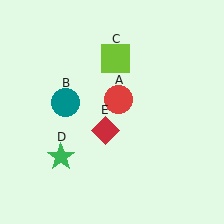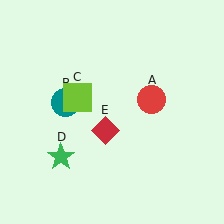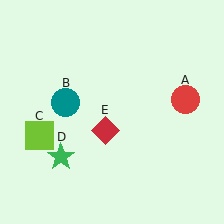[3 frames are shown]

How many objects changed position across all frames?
2 objects changed position: red circle (object A), lime square (object C).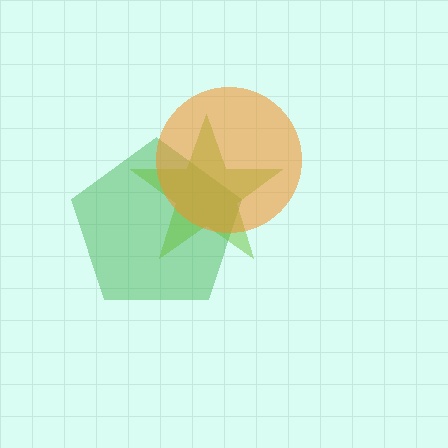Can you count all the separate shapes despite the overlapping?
Yes, there are 3 separate shapes.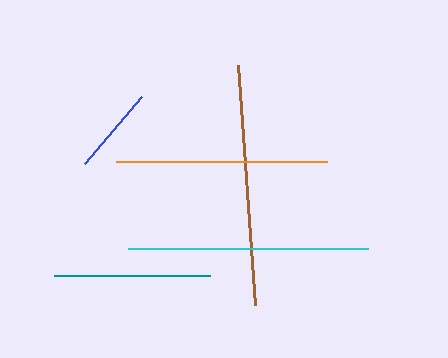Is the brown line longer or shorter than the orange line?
The brown line is longer than the orange line.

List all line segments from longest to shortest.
From longest to shortest: brown, cyan, orange, teal, blue.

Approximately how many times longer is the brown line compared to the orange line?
The brown line is approximately 1.1 times the length of the orange line.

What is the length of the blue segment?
The blue segment is approximately 88 pixels long.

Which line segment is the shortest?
The blue line is the shortest at approximately 88 pixels.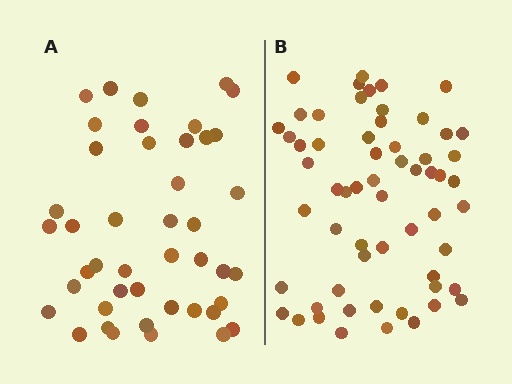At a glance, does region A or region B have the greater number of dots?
Region B (the right region) has more dots.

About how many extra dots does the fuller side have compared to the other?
Region B has approximately 15 more dots than region A.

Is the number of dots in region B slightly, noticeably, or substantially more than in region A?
Region B has noticeably more, but not dramatically so. The ratio is roughly 1.4 to 1.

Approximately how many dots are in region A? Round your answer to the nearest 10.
About 40 dots. (The exact count is 44, which rounds to 40.)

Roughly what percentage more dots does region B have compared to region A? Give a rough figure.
About 35% more.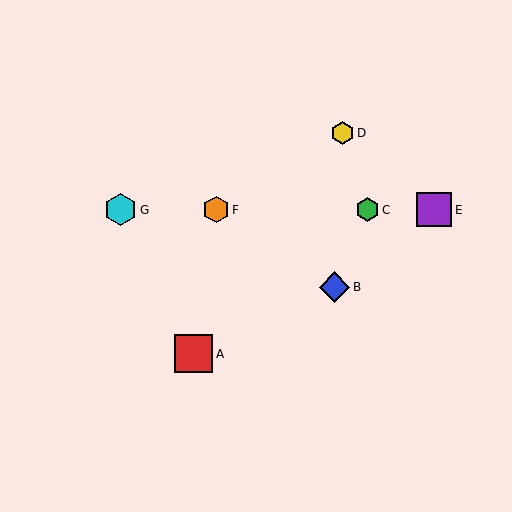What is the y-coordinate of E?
Object E is at y≈210.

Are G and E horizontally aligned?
Yes, both are at y≈210.